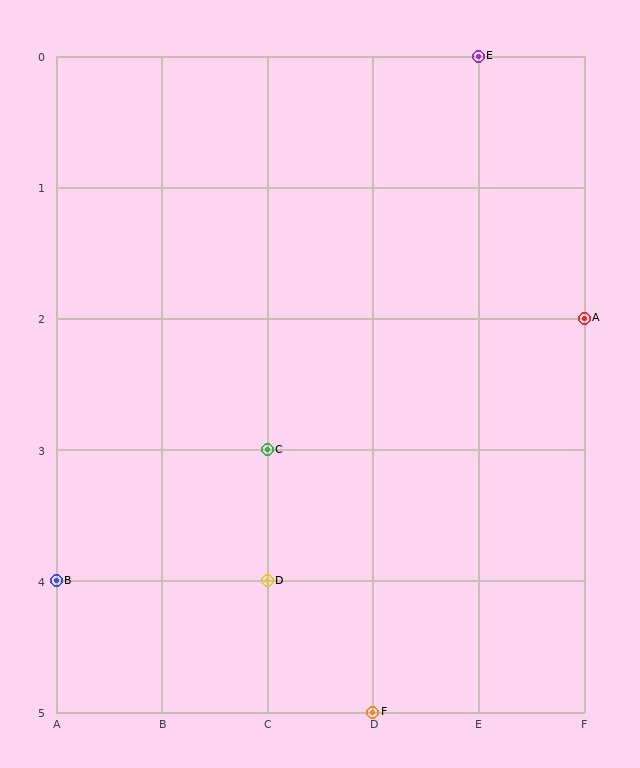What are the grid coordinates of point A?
Point A is at grid coordinates (F, 2).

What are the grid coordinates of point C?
Point C is at grid coordinates (C, 3).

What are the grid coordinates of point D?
Point D is at grid coordinates (C, 4).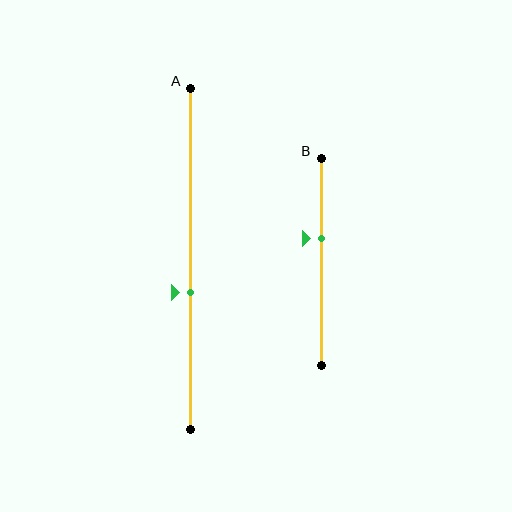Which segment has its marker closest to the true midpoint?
Segment A has its marker closest to the true midpoint.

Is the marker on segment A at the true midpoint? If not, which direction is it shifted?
No, the marker on segment A is shifted downward by about 10% of the segment length.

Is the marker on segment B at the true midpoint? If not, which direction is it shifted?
No, the marker on segment B is shifted upward by about 11% of the segment length.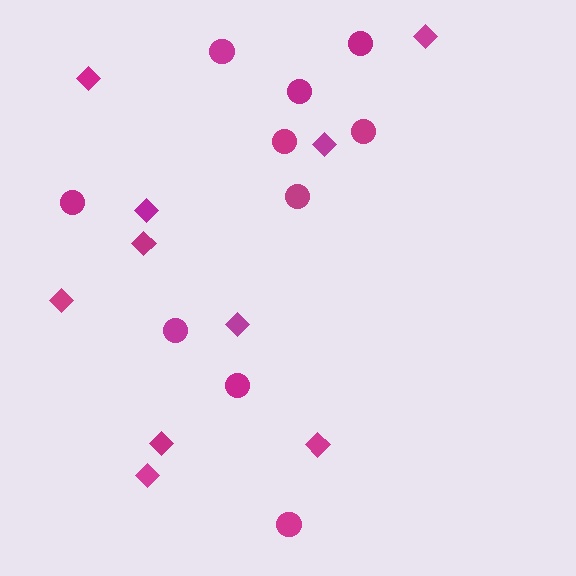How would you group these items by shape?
There are 2 groups: one group of diamonds (10) and one group of circles (10).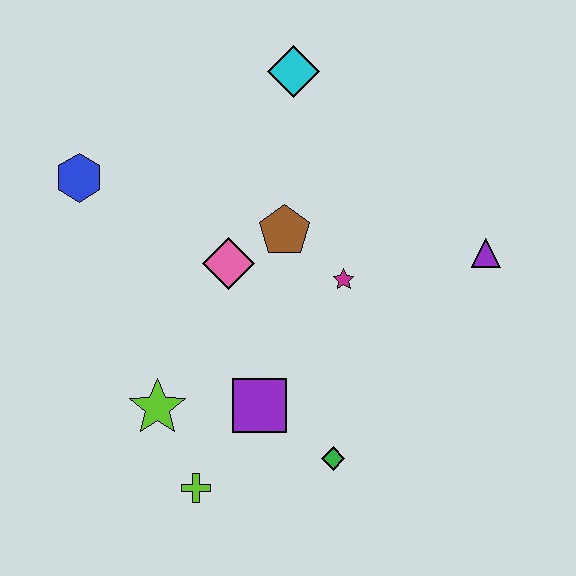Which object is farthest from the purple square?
The cyan diamond is farthest from the purple square.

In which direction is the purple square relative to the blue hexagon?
The purple square is below the blue hexagon.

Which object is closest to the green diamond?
The purple square is closest to the green diamond.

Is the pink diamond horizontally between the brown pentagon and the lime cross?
Yes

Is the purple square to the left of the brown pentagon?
Yes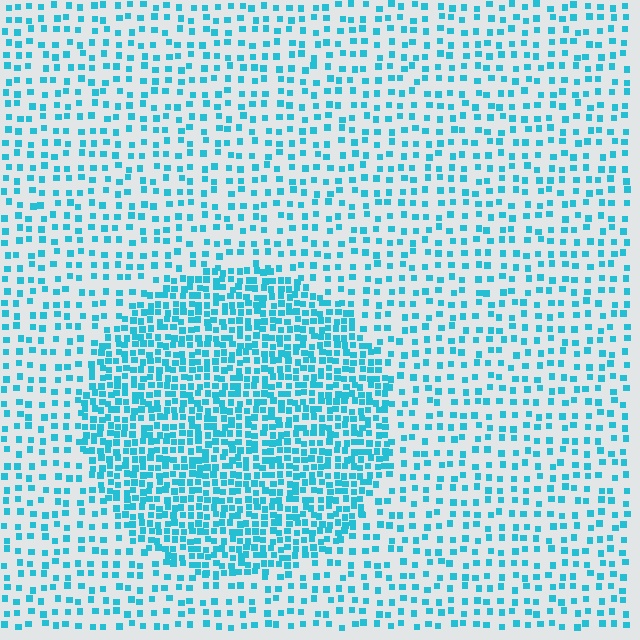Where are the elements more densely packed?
The elements are more densely packed inside the circle boundary.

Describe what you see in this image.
The image contains small cyan elements arranged at two different densities. A circle-shaped region is visible where the elements are more densely packed than the surrounding area.